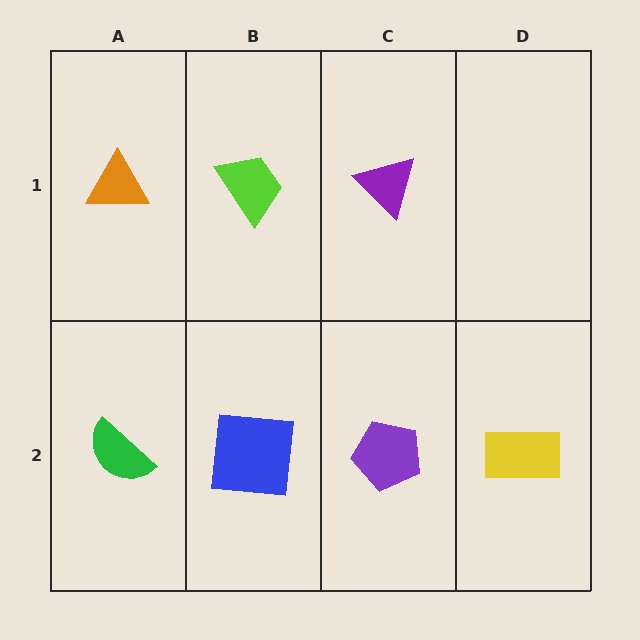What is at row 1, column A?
An orange triangle.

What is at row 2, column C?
A purple pentagon.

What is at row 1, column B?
A lime trapezoid.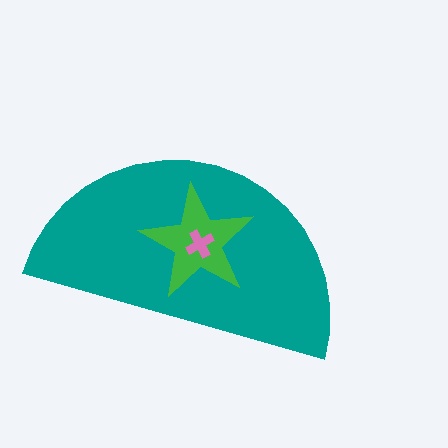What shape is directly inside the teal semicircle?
The green star.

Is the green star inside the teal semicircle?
Yes.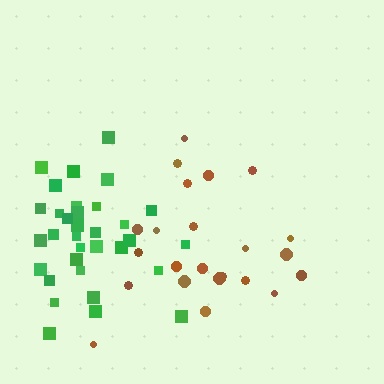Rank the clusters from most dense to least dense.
green, brown.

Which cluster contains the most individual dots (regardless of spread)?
Green (33).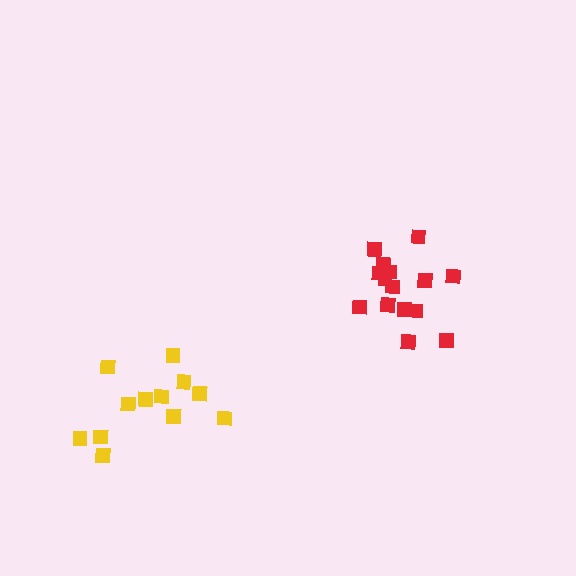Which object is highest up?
The red cluster is topmost.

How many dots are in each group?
Group 1: 15 dots, Group 2: 12 dots (27 total).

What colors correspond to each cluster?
The clusters are colored: red, yellow.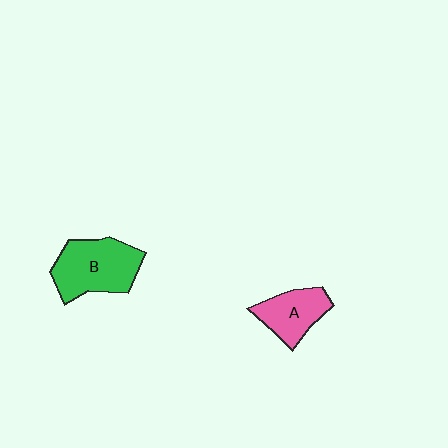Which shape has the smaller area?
Shape A (pink).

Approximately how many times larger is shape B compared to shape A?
Approximately 1.5 times.